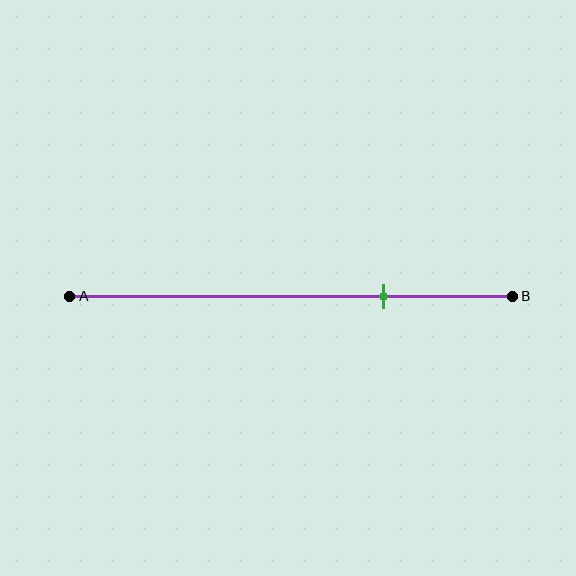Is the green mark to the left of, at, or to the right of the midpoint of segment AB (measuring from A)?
The green mark is to the right of the midpoint of segment AB.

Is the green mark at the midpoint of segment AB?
No, the mark is at about 70% from A, not at the 50% midpoint.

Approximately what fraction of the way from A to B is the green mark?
The green mark is approximately 70% of the way from A to B.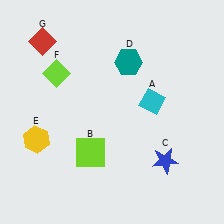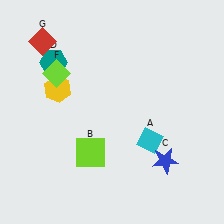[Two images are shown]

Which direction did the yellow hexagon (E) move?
The yellow hexagon (E) moved up.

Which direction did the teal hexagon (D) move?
The teal hexagon (D) moved left.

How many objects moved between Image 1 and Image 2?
3 objects moved between the two images.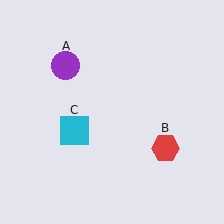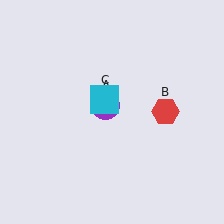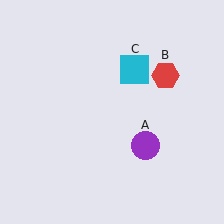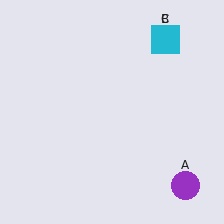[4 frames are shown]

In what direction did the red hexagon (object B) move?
The red hexagon (object B) moved up.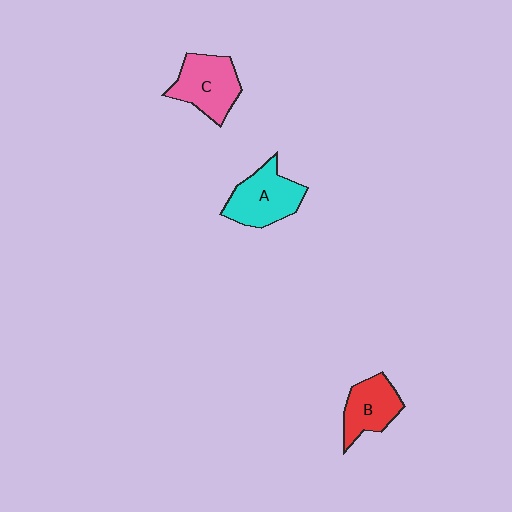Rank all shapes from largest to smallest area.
From largest to smallest: A (cyan), C (pink), B (red).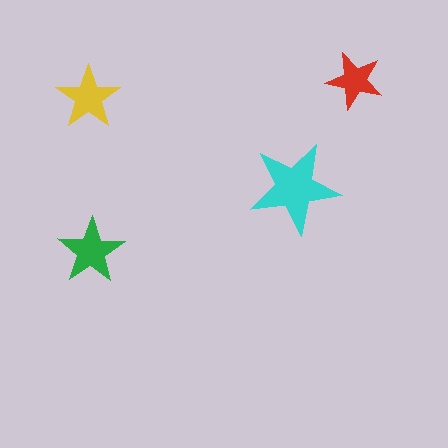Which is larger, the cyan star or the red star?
The cyan one.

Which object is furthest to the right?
The red star is rightmost.